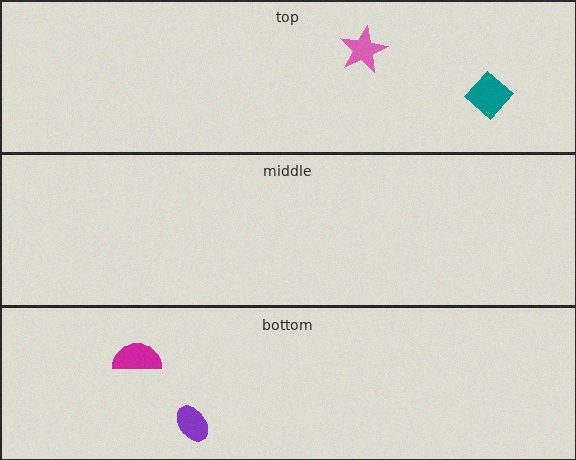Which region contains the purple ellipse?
The bottom region.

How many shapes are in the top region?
2.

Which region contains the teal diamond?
The top region.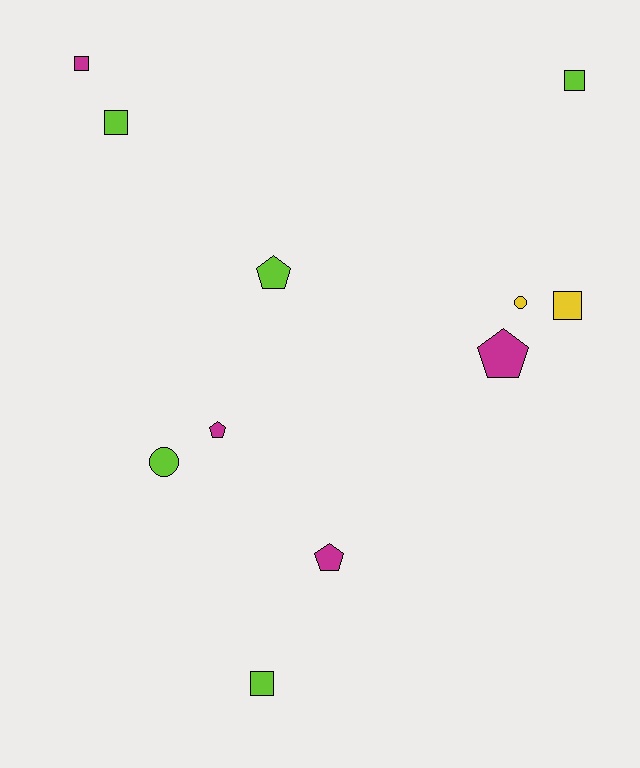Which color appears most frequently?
Lime, with 5 objects.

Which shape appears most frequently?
Square, with 5 objects.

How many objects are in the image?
There are 11 objects.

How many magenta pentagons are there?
There are 3 magenta pentagons.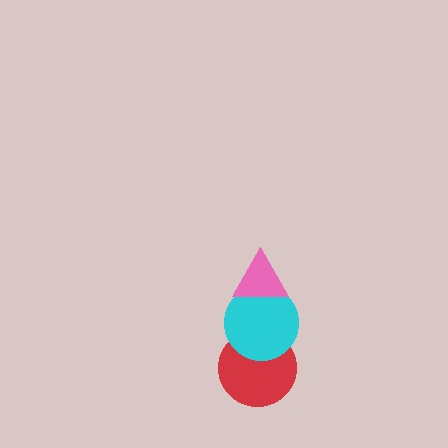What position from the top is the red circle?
The red circle is 3rd from the top.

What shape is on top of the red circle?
The cyan circle is on top of the red circle.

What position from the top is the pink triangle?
The pink triangle is 1st from the top.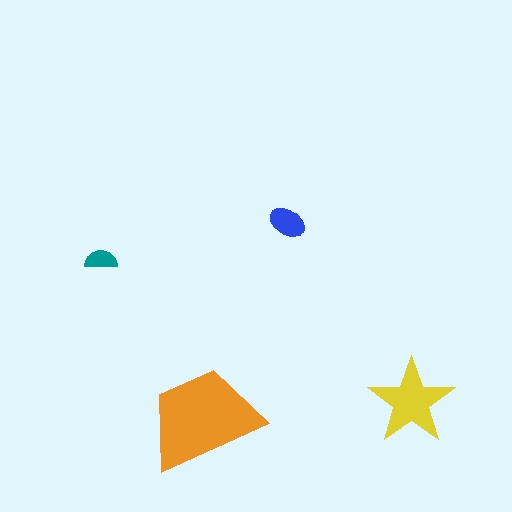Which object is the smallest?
The teal semicircle.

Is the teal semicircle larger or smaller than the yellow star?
Smaller.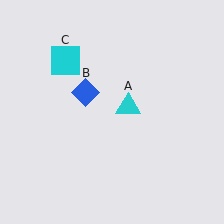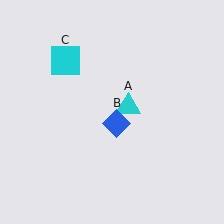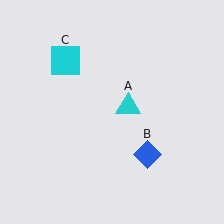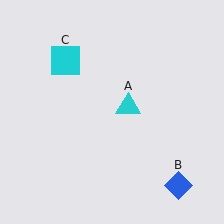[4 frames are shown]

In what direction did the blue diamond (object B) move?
The blue diamond (object B) moved down and to the right.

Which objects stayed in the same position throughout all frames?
Cyan triangle (object A) and cyan square (object C) remained stationary.